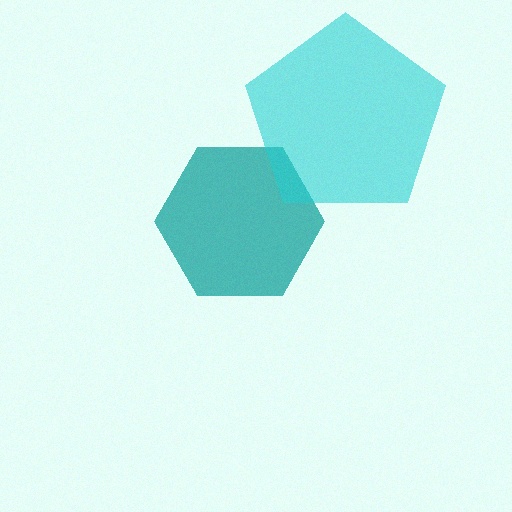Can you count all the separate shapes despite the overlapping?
Yes, there are 2 separate shapes.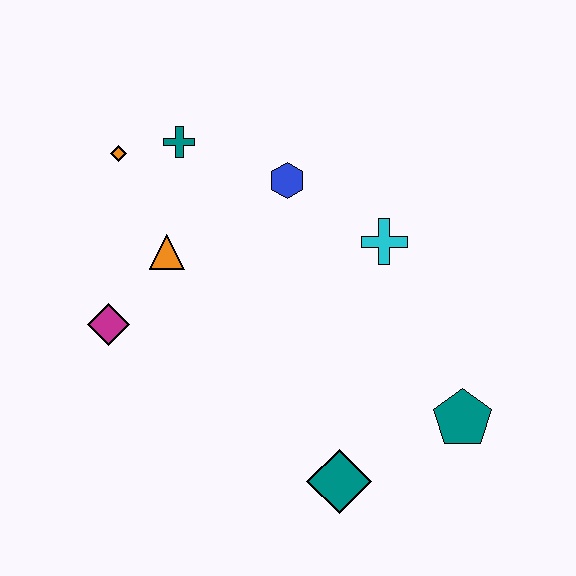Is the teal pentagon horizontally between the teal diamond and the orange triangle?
No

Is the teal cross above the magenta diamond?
Yes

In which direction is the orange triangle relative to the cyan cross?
The orange triangle is to the left of the cyan cross.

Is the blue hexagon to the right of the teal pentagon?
No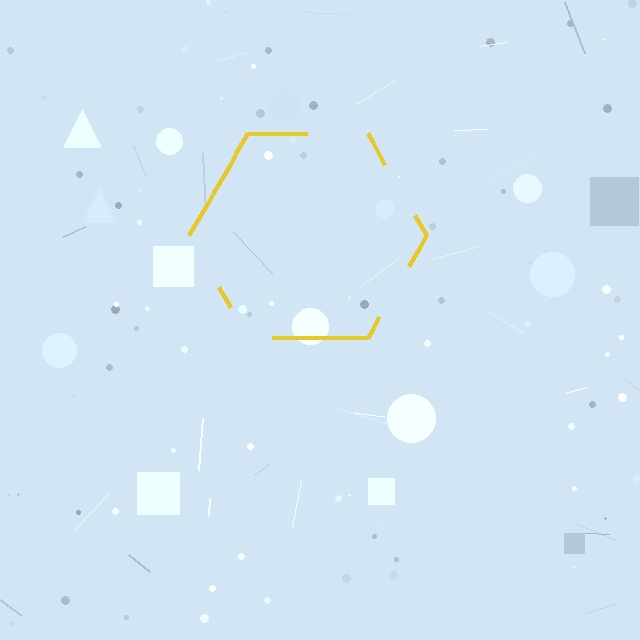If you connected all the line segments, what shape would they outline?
They would outline a hexagon.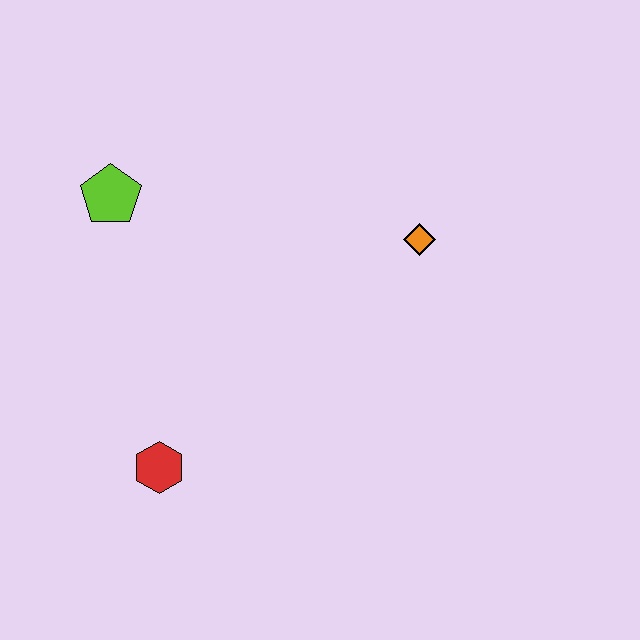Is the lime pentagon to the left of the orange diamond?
Yes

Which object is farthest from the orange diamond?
The red hexagon is farthest from the orange diamond.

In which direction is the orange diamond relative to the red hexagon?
The orange diamond is to the right of the red hexagon.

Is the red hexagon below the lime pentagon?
Yes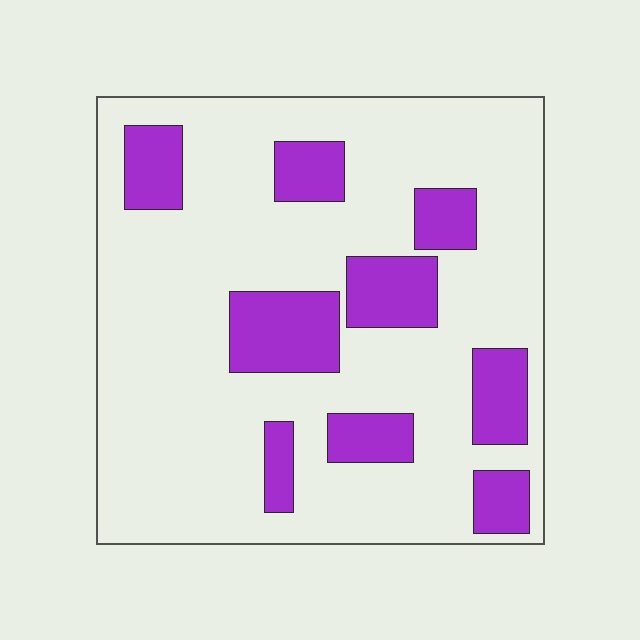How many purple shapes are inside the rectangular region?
9.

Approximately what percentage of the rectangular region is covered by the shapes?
Approximately 20%.